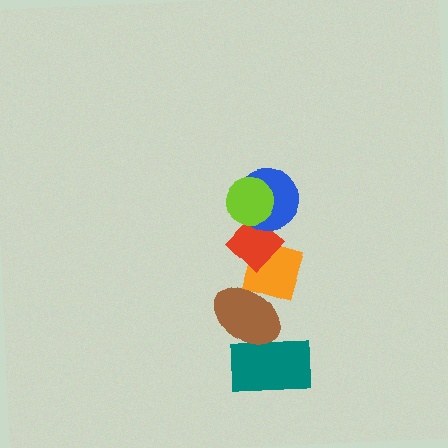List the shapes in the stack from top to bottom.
From top to bottom: the lime circle, the blue circle, the red diamond, the orange diamond, the brown ellipse, the teal rectangle.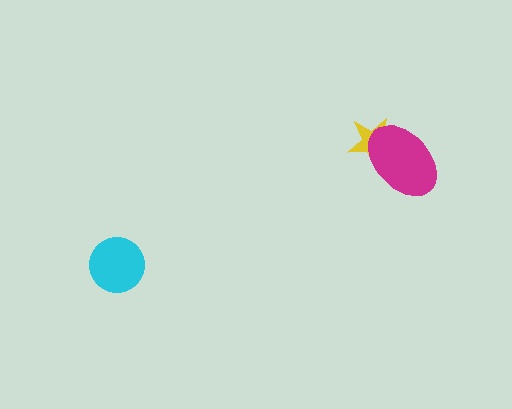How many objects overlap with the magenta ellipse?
1 object overlaps with the magenta ellipse.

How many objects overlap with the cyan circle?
0 objects overlap with the cyan circle.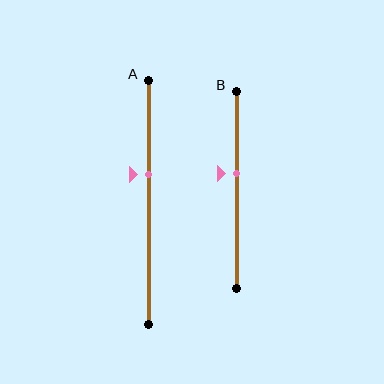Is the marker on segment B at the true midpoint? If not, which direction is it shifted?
No, the marker on segment B is shifted upward by about 8% of the segment length.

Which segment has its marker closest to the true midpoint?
Segment B has its marker closest to the true midpoint.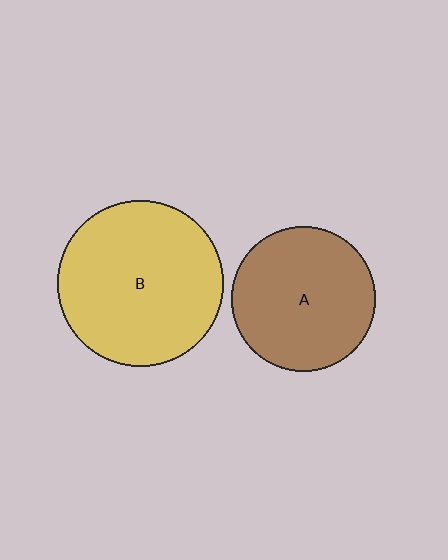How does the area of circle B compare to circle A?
Approximately 1.3 times.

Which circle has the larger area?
Circle B (yellow).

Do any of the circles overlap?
No, none of the circles overlap.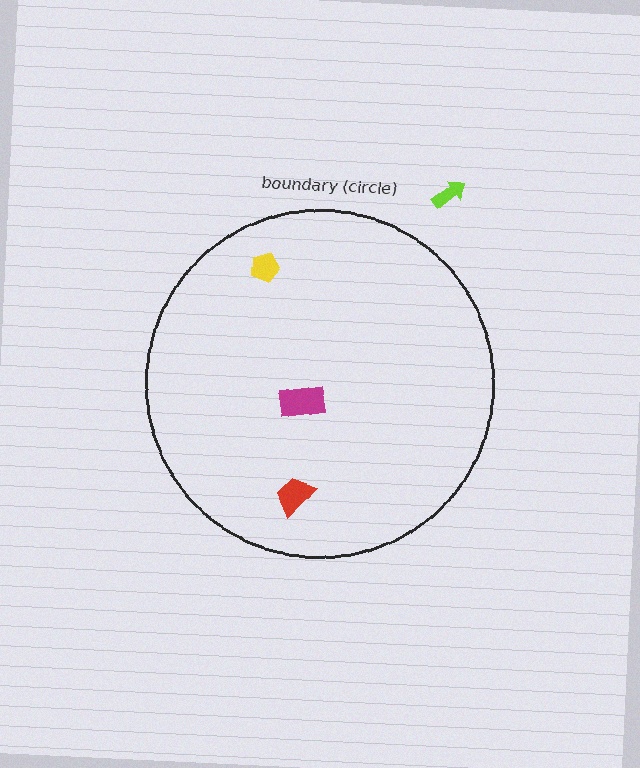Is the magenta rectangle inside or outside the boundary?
Inside.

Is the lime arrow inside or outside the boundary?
Outside.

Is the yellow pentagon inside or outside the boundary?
Inside.